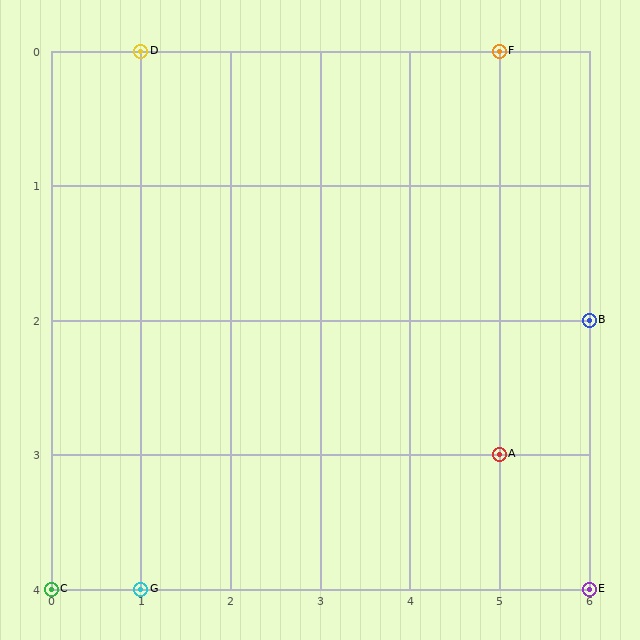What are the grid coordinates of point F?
Point F is at grid coordinates (5, 0).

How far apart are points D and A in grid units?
Points D and A are 4 columns and 3 rows apart (about 5.0 grid units diagonally).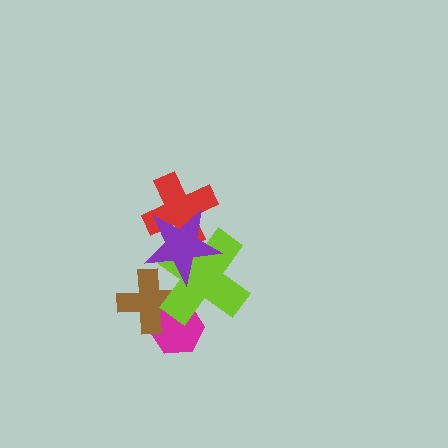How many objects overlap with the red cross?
2 objects overlap with the red cross.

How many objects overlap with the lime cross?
4 objects overlap with the lime cross.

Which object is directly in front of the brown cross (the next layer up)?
The lime cross is directly in front of the brown cross.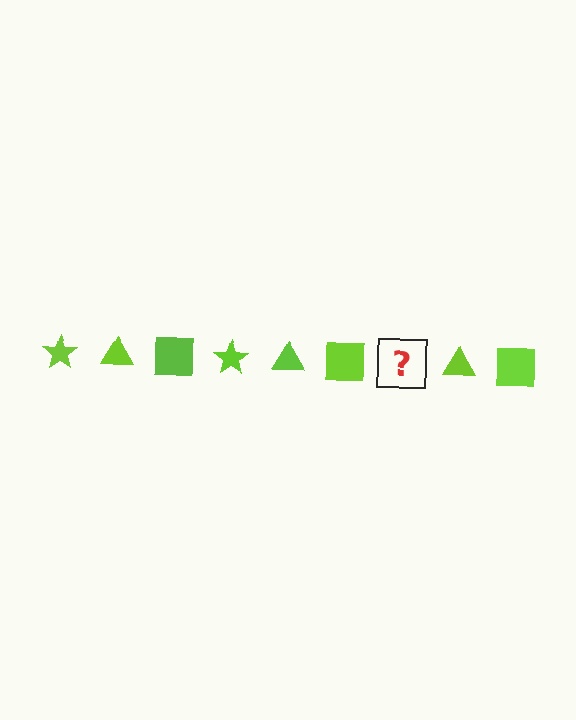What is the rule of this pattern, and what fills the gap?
The rule is that the pattern cycles through star, triangle, square shapes in lime. The gap should be filled with a lime star.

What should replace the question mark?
The question mark should be replaced with a lime star.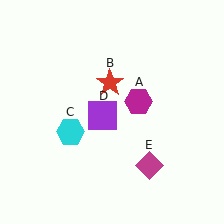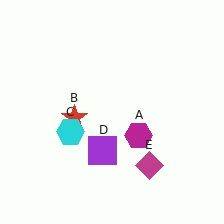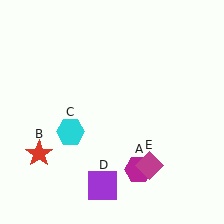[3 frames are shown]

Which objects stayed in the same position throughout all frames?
Cyan hexagon (object C) and magenta diamond (object E) remained stationary.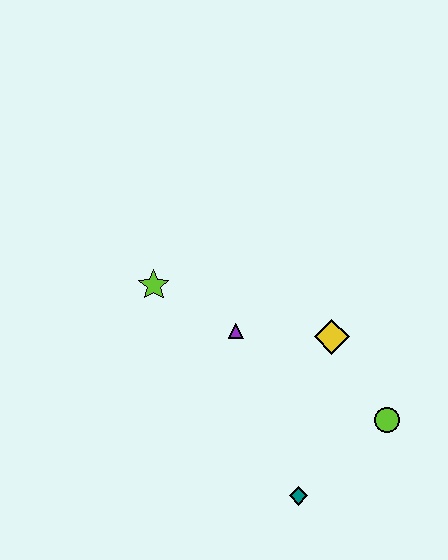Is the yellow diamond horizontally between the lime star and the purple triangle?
No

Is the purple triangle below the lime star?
Yes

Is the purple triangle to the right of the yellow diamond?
No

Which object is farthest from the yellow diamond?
The lime star is farthest from the yellow diamond.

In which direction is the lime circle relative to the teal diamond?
The lime circle is to the right of the teal diamond.